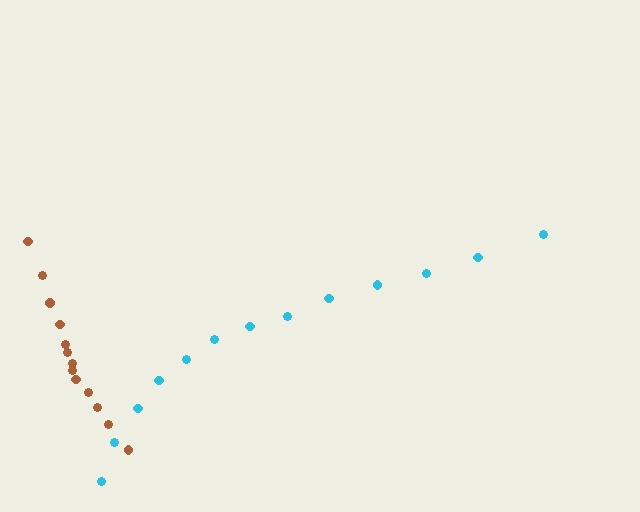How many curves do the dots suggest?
There are 2 distinct paths.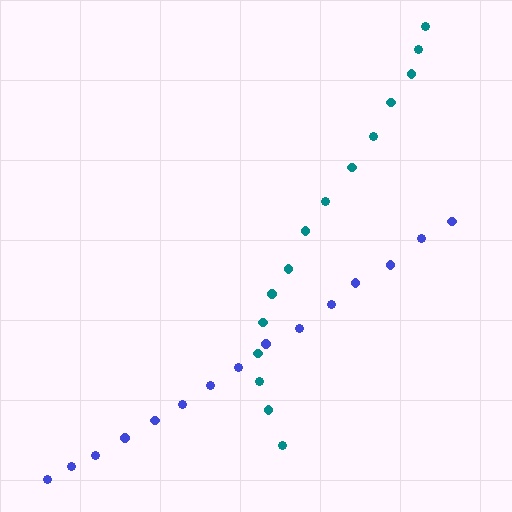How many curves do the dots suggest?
There are 2 distinct paths.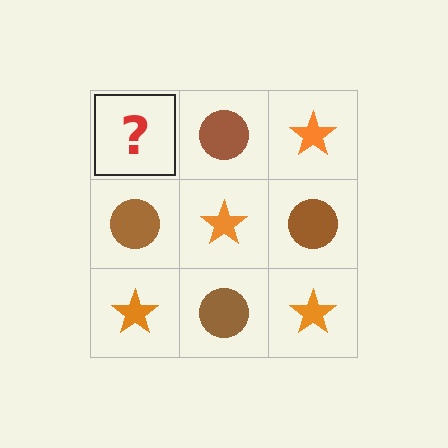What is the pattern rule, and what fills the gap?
The rule is that it alternates orange star and brown circle in a checkerboard pattern. The gap should be filled with an orange star.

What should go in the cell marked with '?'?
The missing cell should contain an orange star.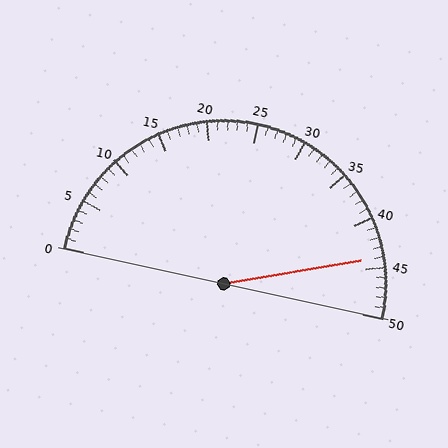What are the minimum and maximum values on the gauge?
The gauge ranges from 0 to 50.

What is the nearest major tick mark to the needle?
The nearest major tick mark is 45.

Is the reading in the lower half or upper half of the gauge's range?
The reading is in the upper half of the range (0 to 50).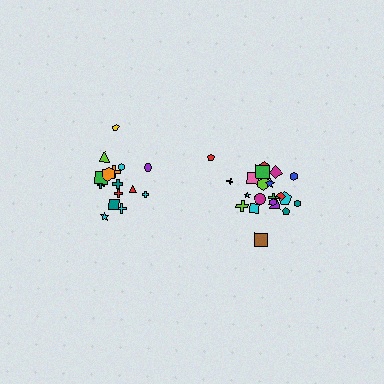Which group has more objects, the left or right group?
The right group.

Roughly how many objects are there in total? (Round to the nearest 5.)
Roughly 35 objects in total.